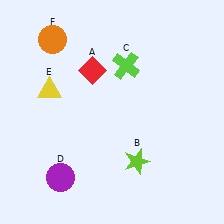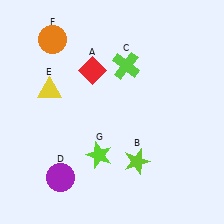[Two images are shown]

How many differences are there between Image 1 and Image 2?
There is 1 difference between the two images.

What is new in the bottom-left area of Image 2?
A lime star (G) was added in the bottom-left area of Image 2.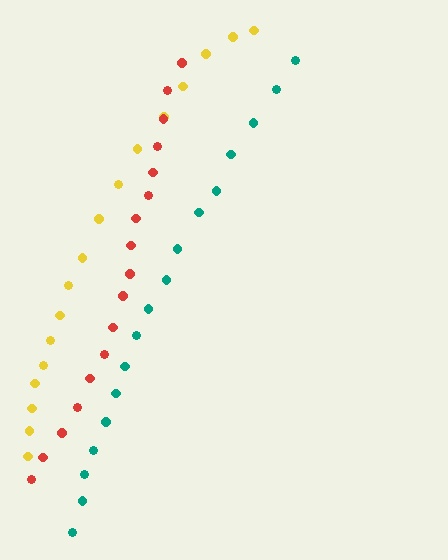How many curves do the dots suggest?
There are 3 distinct paths.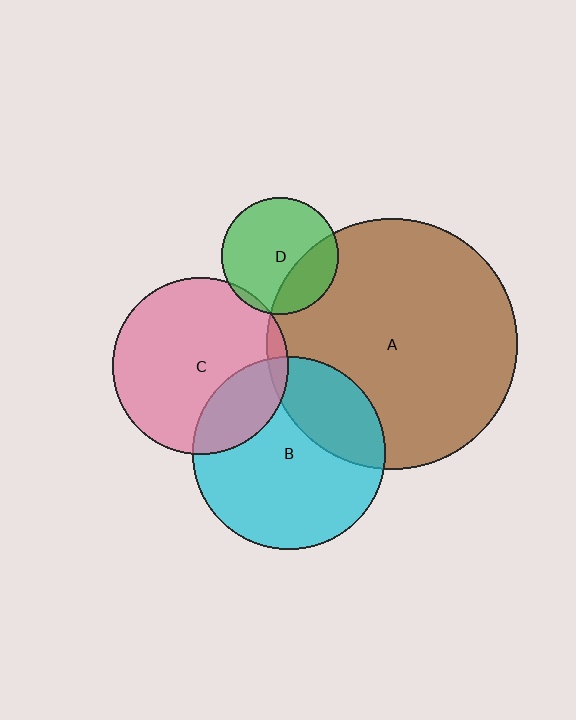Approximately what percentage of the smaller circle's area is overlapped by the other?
Approximately 30%.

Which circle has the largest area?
Circle A (brown).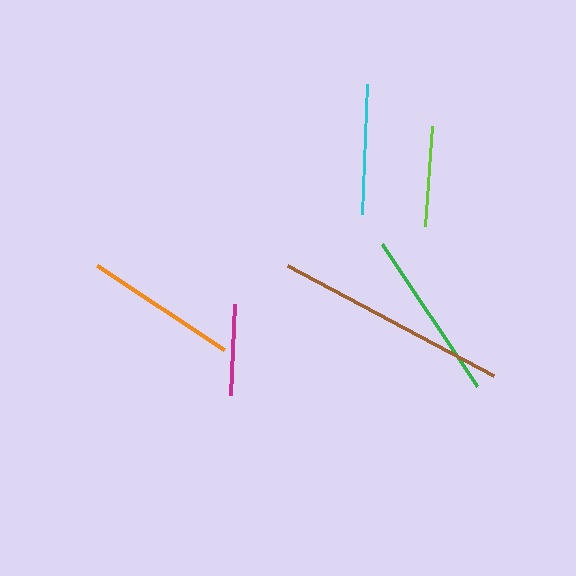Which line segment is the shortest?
The magenta line is the shortest at approximately 90 pixels.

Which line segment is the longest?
The brown line is the longest at approximately 234 pixels.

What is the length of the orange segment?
The orange segment is approximately 152 pixels long.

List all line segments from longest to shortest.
From longest to shortest: brown, green, orange, cyan, lime, magenta.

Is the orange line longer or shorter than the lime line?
The orange line is longer than the lime line.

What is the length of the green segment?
The green segment is approximately 170 pixels long.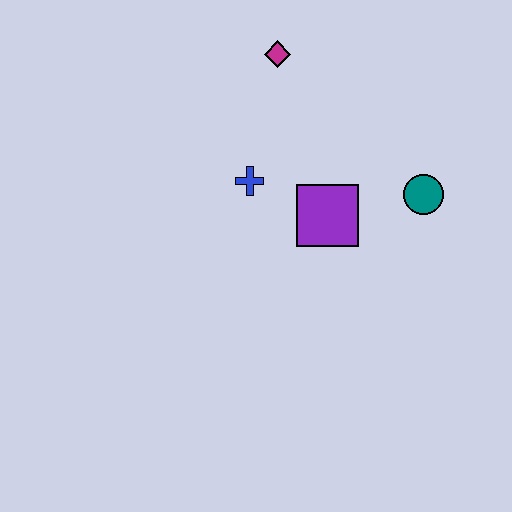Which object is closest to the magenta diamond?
The blue cross is closest to the magenta diamond.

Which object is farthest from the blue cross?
The teal circle is farthest from the blue cross.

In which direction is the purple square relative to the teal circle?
The purple square is to the left of the teal circle.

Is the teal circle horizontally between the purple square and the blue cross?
No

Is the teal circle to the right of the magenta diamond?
Yes